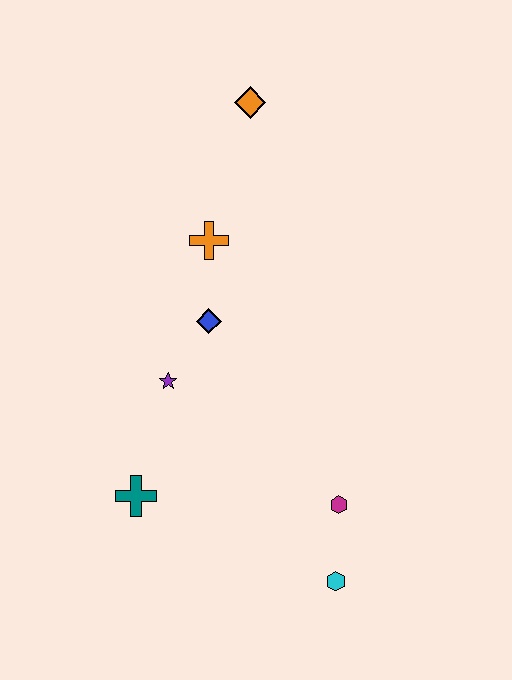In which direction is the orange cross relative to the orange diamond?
The orange cross is below the orange diamond.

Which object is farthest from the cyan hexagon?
The orange diamond is farthest from the cyan hexagon.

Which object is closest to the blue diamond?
The purple star is closest to the blue diamond.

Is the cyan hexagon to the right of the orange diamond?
Yes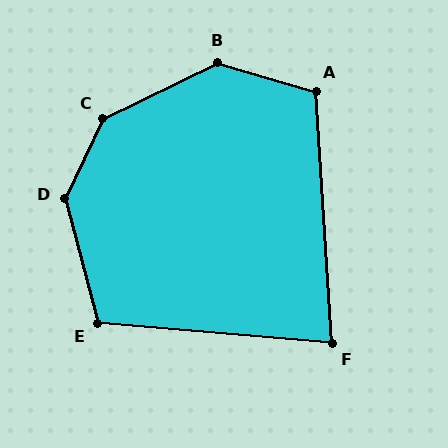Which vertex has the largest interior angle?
C, at approximately 141 degrees.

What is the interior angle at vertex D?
Approximately 140 degrees (obtuse).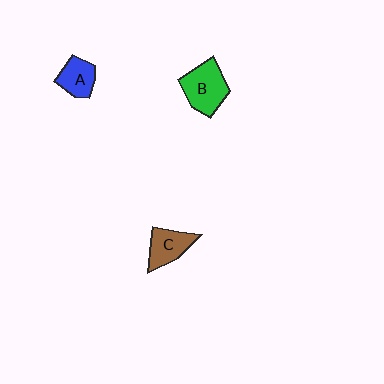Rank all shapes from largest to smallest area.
From largest to smallest: B (green), C (brown), A (blue).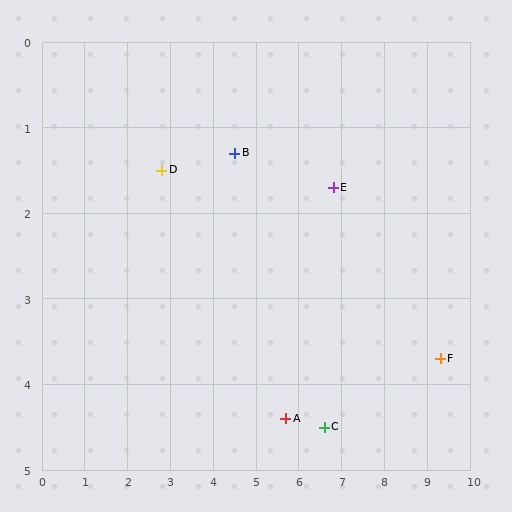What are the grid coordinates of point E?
Point E is at approximately (6.8, 1.7).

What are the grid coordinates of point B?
Point B is at approximately (4.5, 1.3).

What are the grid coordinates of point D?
Point D is at approximately (2.8, 1.5).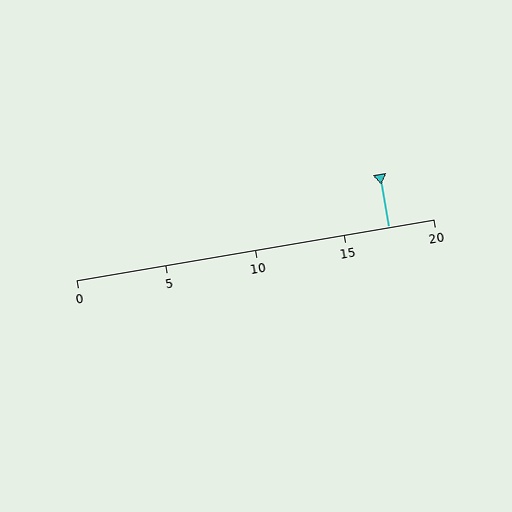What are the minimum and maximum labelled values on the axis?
The axis runs from 0 to 20.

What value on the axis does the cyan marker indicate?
The marker indicates approximately 17.5.